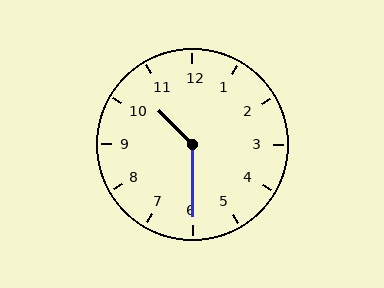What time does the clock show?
10:30.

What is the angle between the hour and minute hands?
Approximately 135 degrees.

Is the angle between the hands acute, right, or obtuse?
It is obtuse.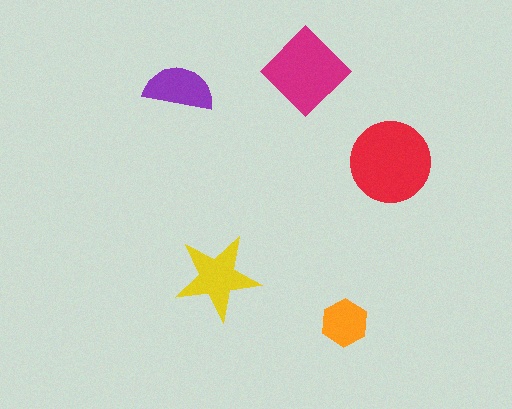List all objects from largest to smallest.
The red circle, the magenta diamond, the yellow star, the purple semicircle, the orange hexagon.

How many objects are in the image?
There are 5 objects in the image.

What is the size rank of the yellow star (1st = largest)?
3rd.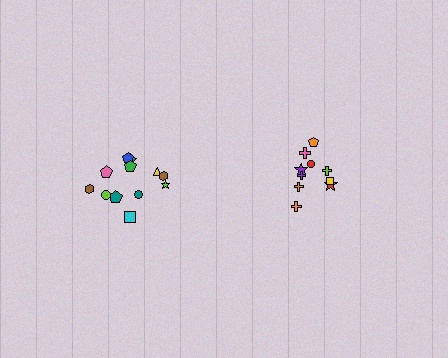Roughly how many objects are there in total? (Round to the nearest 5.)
Roughly 20 objects in total.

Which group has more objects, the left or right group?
The left group.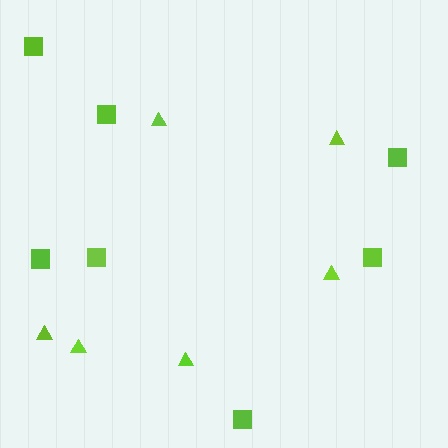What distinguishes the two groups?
There are 2 groups: one group of triangles (6) and one group of squares (7).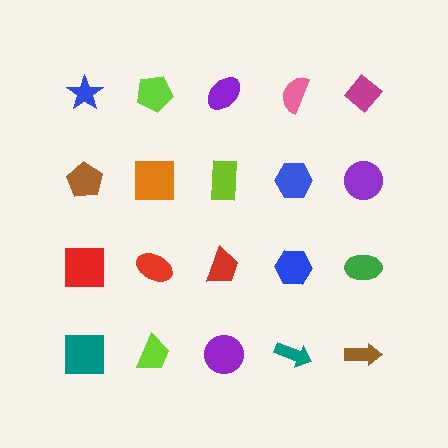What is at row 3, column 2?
A red ellipse.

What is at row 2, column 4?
A blue hexagon.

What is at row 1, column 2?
A lime pentagon.